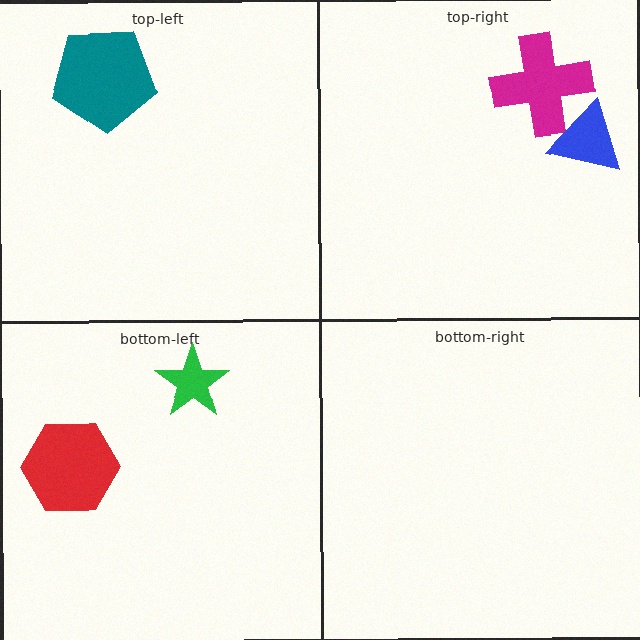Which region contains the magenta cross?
The top-right region.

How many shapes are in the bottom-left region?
2.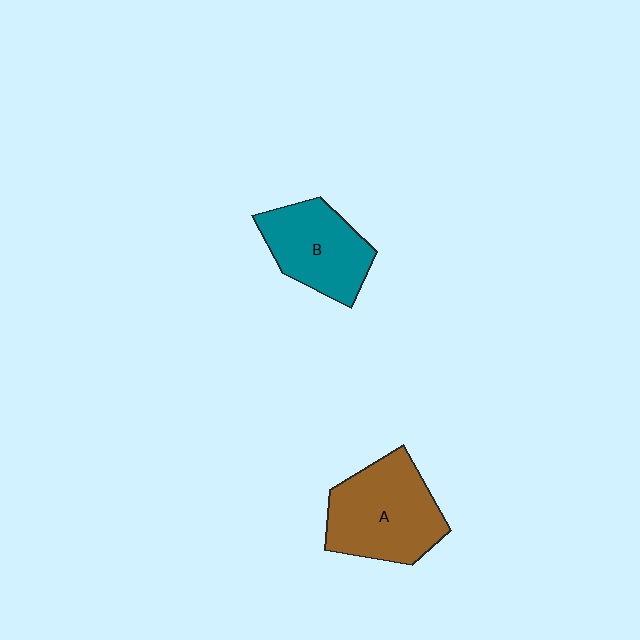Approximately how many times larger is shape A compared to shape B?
Approximately 1.3 times.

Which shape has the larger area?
Shape A (brown).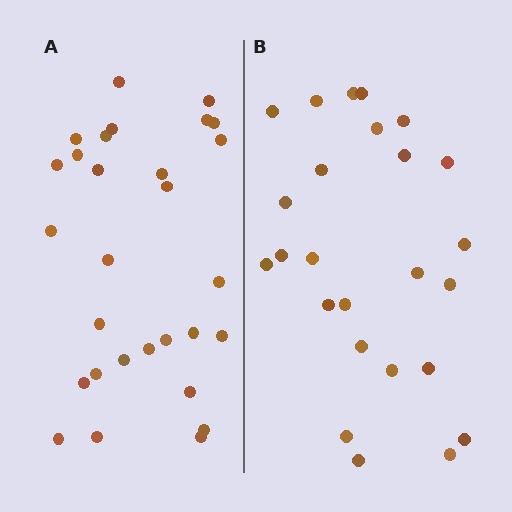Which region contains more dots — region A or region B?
Region A (the left region) has more dots.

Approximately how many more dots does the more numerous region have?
Region A has about 4 more dots than region B.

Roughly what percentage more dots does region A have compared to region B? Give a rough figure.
About 15% more.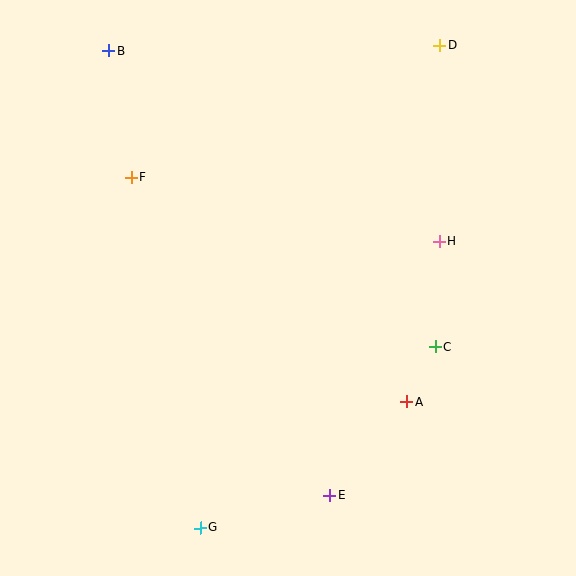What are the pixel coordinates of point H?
Point H is at (439, 241).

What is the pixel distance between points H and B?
The distance between H and B is 381 pixels.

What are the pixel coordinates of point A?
Point A is at (407, 402).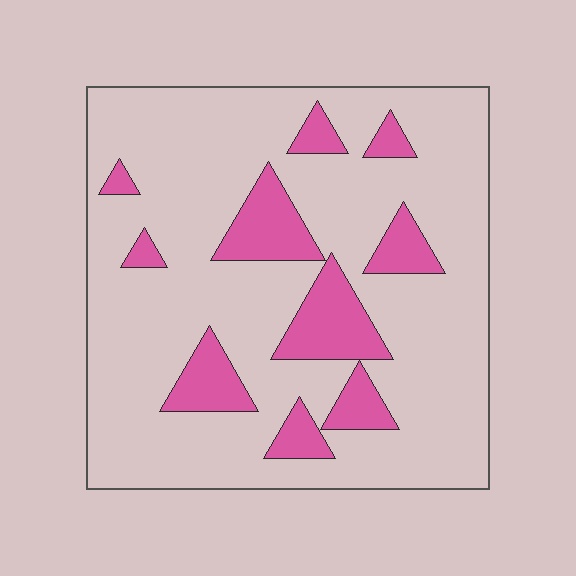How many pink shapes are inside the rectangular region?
10.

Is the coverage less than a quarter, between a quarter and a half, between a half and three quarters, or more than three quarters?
Less than a quarter.